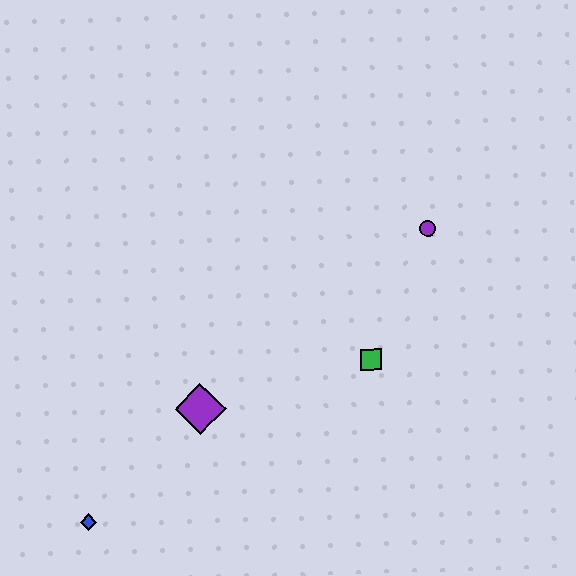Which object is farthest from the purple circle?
The blue diamond is farthest from the purple circle.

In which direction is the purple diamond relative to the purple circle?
The purple diamond is to the left of the purple circle.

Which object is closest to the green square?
The purple circle is closest to the green square.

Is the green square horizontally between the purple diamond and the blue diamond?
No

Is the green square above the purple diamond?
Yes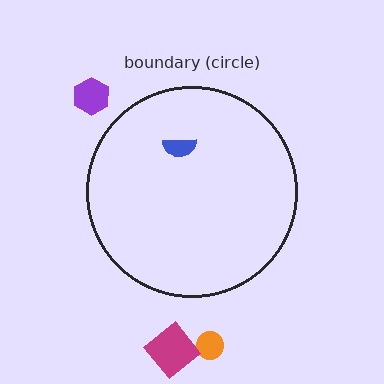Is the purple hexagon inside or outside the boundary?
Outside.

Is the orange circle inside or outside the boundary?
Outside.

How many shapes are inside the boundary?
1 inside, 3 outside.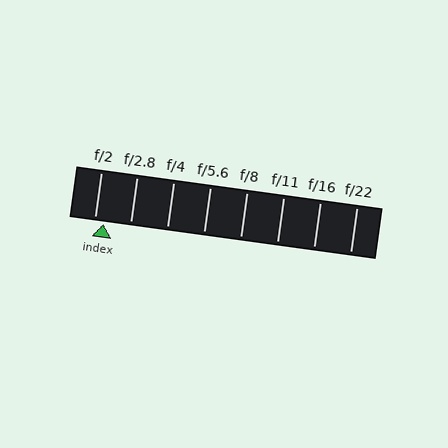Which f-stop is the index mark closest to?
The index mark is closest to f/2.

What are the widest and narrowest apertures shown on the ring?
The widest aperture shown is f/2 and the narrowest is f/22.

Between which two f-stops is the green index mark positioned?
The index mark is between f/2 and f/2.8.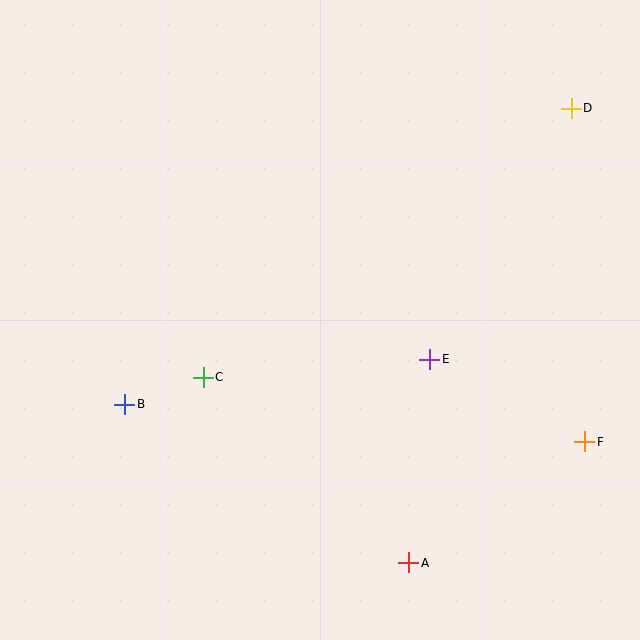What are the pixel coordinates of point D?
Point D is at (571, 108).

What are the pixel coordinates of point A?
Point A is at (409, 563).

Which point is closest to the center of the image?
Point E at (430, 359) is closest to the center.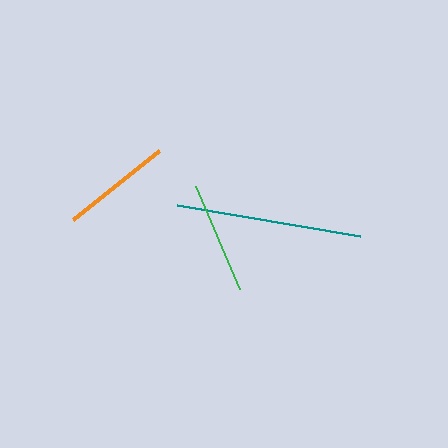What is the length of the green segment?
The green segment is approximately 112 pixels long.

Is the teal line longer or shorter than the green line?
The teal line is longer than the green line.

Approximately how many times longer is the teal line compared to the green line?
The teal line is approximately 1.7 times the length of the green line.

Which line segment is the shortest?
The orange line is the shortest at approximately 111 pixels.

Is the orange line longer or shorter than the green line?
The green line is longer than the orange line.